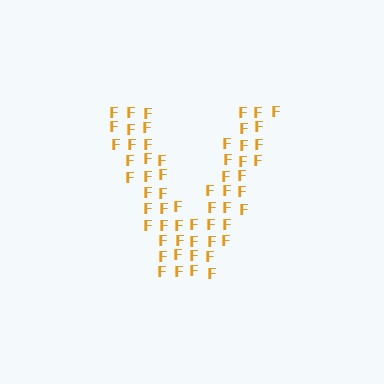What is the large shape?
The large shape is the letter V.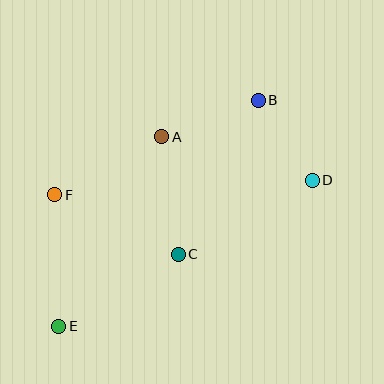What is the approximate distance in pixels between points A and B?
The distance between A and B is approximately 103 pixels.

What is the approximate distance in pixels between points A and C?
The distance between A and C is approximately 119 pixels.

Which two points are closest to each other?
Points B and D are closest to each other.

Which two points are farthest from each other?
Points B and E are farthest from each other.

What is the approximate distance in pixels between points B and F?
The distance between B and F is approximately 224 pixels.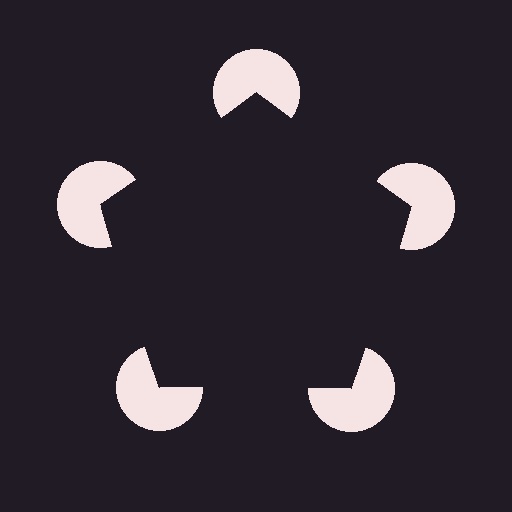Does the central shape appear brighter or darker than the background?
It typically appears slightly darker than the background, even though no actual brightness change is drawn.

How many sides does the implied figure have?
5 sides.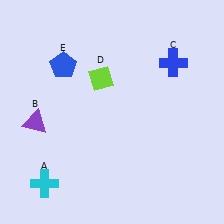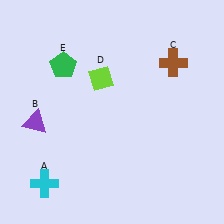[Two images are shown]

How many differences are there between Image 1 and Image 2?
There are 2 differences between the two images.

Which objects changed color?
C changed from blue to brown. E changed from blue to green.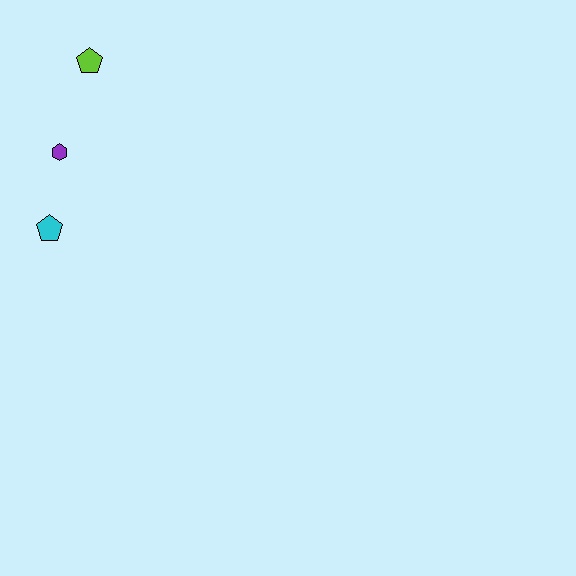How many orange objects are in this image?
There are no orange objects.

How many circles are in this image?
There are no circles.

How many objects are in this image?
There are 3 objects.